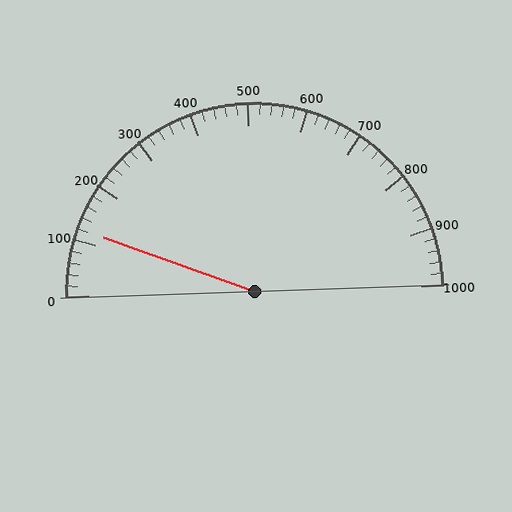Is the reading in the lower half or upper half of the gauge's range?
The reading is in the lower half of the range (0 to 1000).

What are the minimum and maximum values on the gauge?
The gauge ranges from 0 to 1000.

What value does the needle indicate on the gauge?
The needle indicates approximately 120.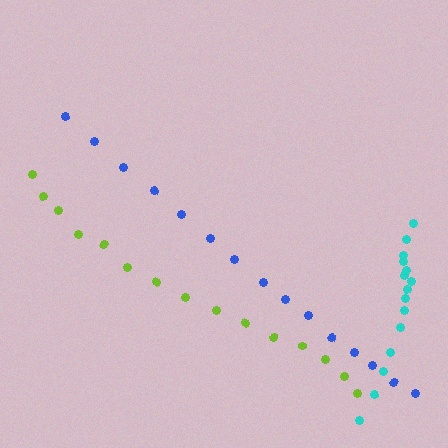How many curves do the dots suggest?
There are 3 distinct paths.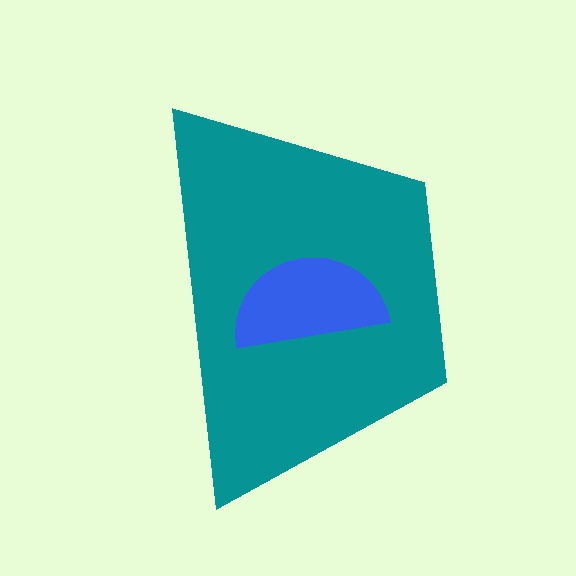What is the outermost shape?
The teal trapezoid.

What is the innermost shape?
The blue semicircle.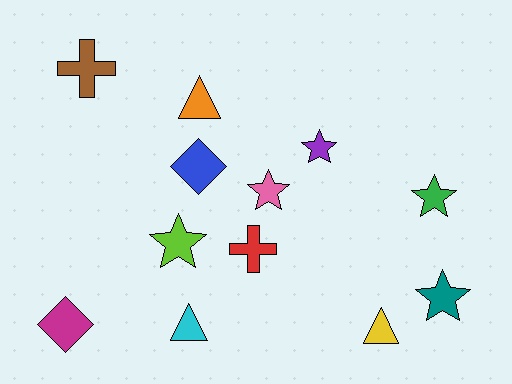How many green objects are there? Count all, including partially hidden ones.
There is 1 green object.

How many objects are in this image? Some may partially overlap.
There are 12 objects.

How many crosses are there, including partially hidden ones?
There are 2 crosses.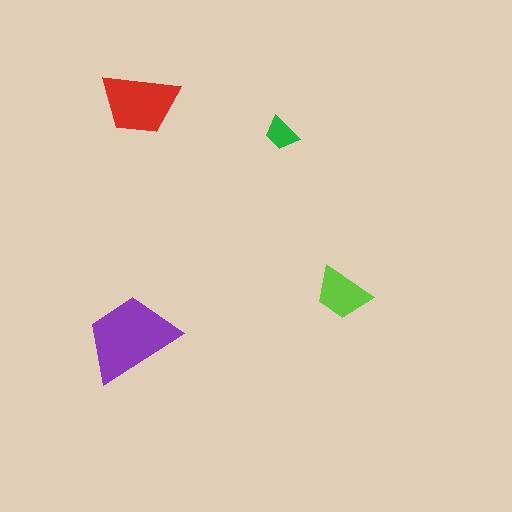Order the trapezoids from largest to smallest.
the purple one, the red one, the lime one, the green one.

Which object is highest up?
The red trapezoid is topmost.